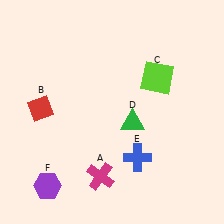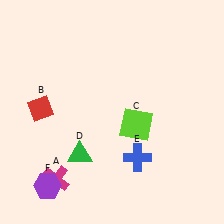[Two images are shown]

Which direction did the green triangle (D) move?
The green triangle (D) moved left.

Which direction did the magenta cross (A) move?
The magenta cross (A) moved left.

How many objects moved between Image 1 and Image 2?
3 objects moved between the two images.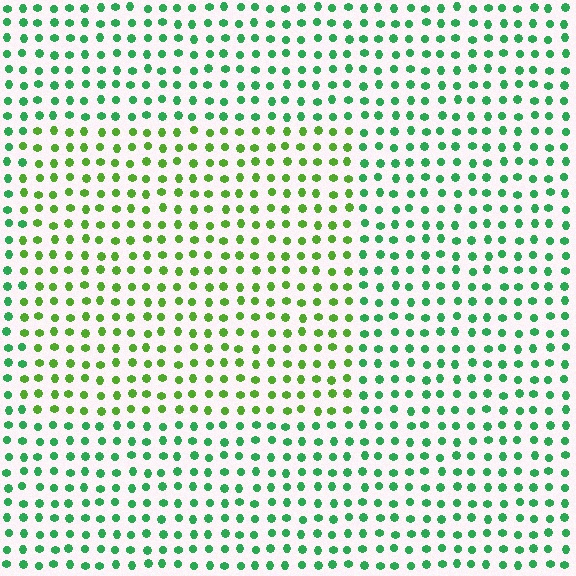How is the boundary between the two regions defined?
The boundary is defined purely by a slight shift in hue (about 37 degrees). Spacing, size, and orientation are identical on both sides.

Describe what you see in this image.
The image is filled with small green elements in a uniform arrangement. A rectangle-shaped region is visible where the elements are tinted to a slightly different hue, forming a subtle color boundary.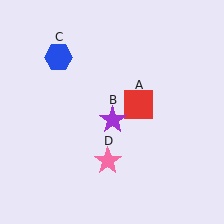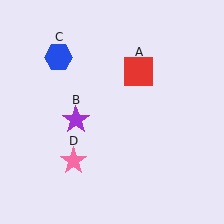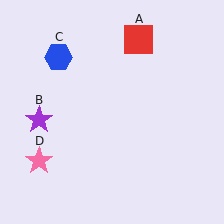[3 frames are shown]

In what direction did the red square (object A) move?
The red square (object A) moved up.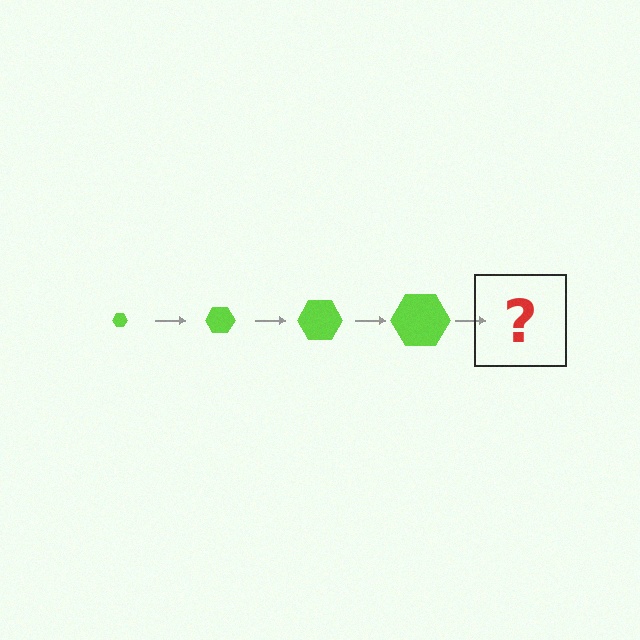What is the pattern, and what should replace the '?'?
The pattern is that the hexagon gets progressively larger each step. The '?' should be a lime hexagon, larger than the previous one.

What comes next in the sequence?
The next element should be a lime hexagon, larger than the previous one.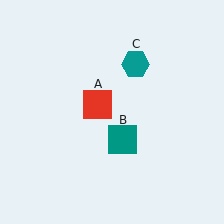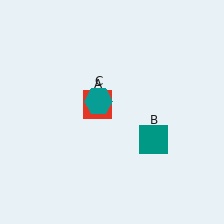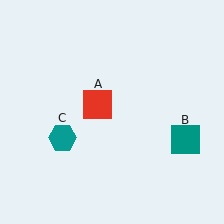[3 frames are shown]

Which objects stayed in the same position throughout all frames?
Red square (object A) remained stationary.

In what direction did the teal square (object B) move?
The teal square (object B) moved right.